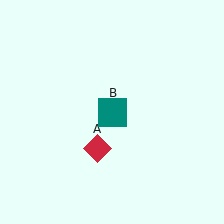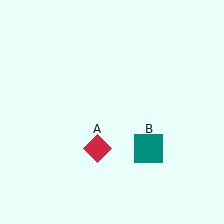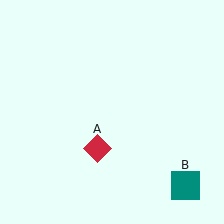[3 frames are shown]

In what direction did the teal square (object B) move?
The teal square (object B) moved down and to the right.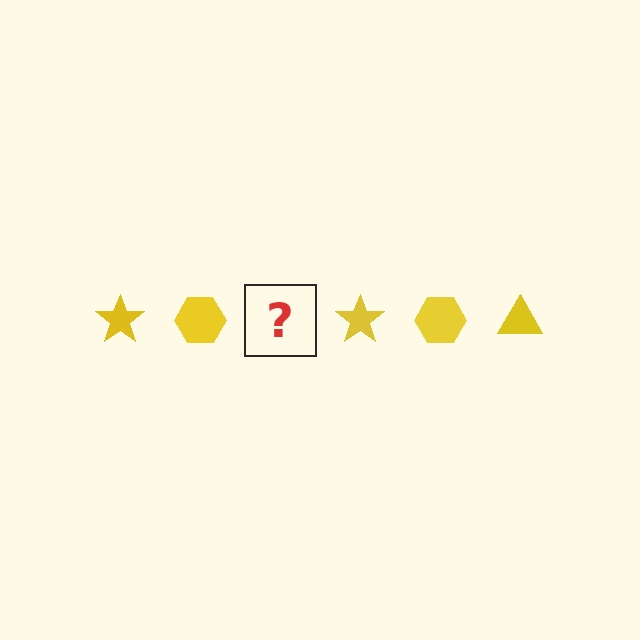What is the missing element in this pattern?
The missing element is a yellow triangle.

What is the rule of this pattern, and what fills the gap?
The rule is that the pattern cycles through star, hexagon, triangle shapes in yellow. The gap should be filled with a yellow triangle.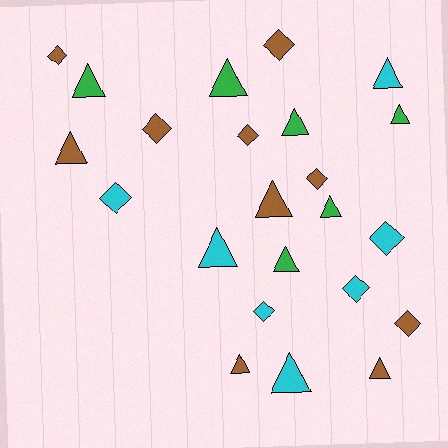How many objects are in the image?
There are 23 objects.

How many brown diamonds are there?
There are 6 brown diamonds.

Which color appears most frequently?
Brown, with 10 objects.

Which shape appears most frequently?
Triangle, with 13 objects.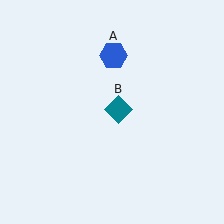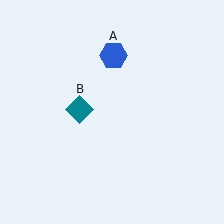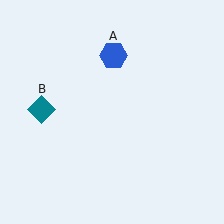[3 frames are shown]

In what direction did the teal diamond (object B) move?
The teal diamond (object B) moved left.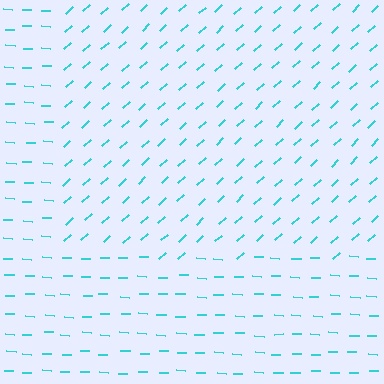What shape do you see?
I see a rectangle.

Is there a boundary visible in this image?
Yes, there is a texture boundary formed by a change in line orientation.